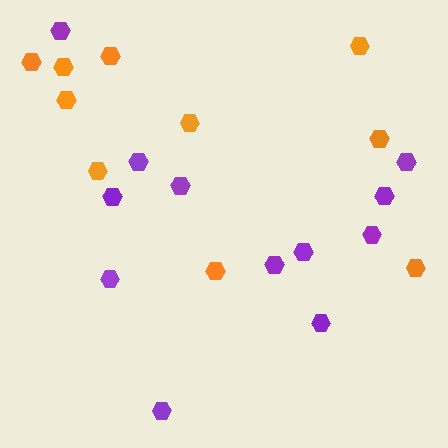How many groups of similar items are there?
There are 2 groups: one group of purple hexagons (12) and one group of orange hexagons (10).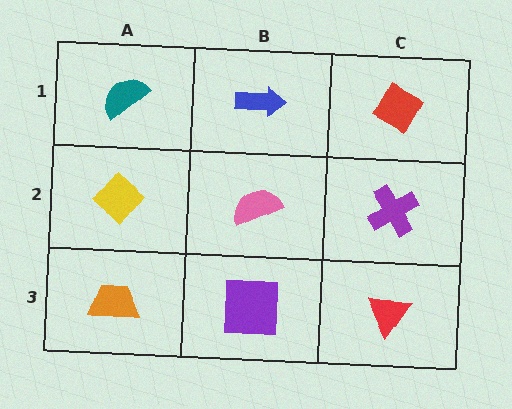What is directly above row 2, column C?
A red diamond.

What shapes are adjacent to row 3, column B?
A pink semicircle (row 2, column B), an orange trapezoid (row 3, column A), a red triangle (row 3, column C).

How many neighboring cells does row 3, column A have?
2.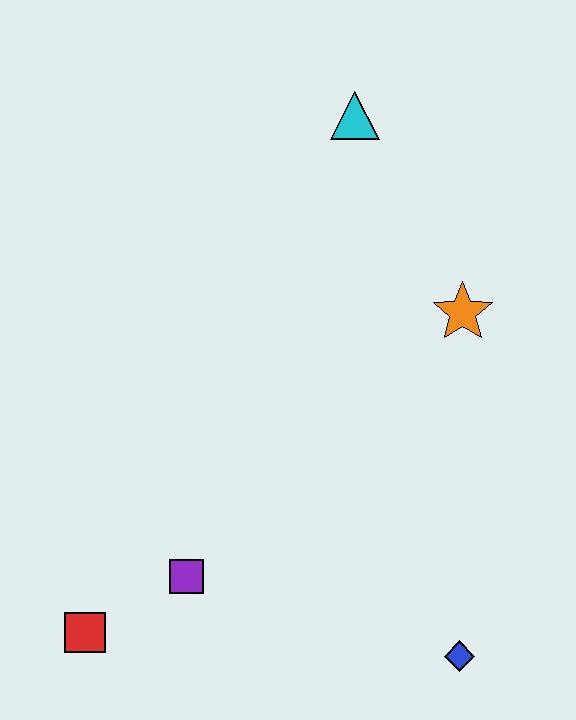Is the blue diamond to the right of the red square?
Yes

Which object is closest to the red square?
The purple square is closest to the red square.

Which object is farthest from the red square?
The cyan triangle is farthest from the red square.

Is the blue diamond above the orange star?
No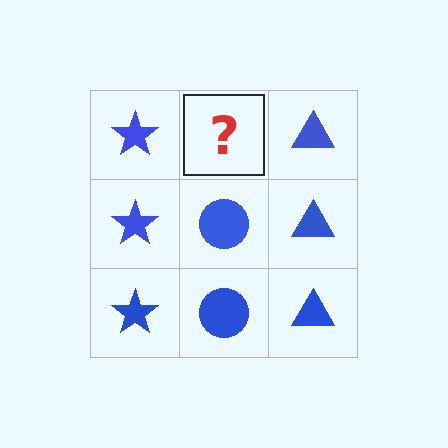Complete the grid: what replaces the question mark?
The question mark should be replaced with a blue circle.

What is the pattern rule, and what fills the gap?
The rule is that each column has a consistent shape. The gap should be filled with a blue circle.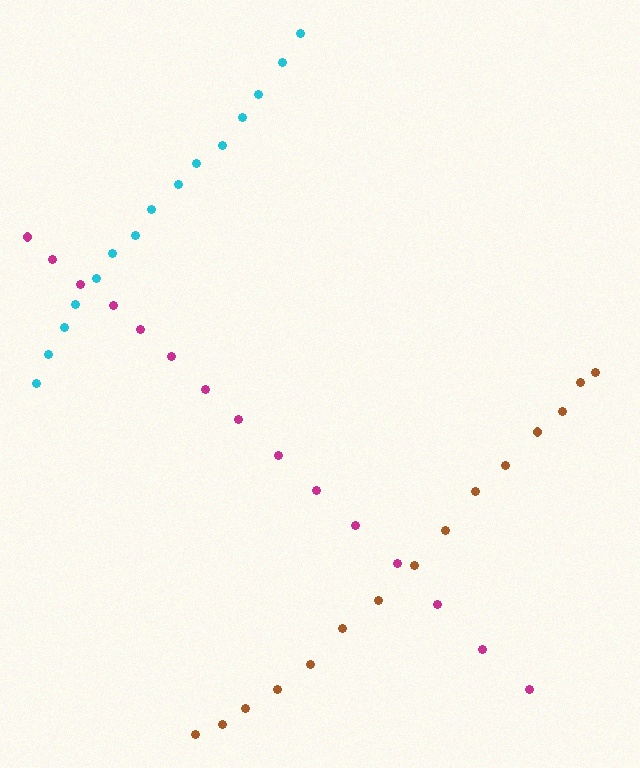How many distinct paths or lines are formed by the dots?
There are 3 distinct paths.